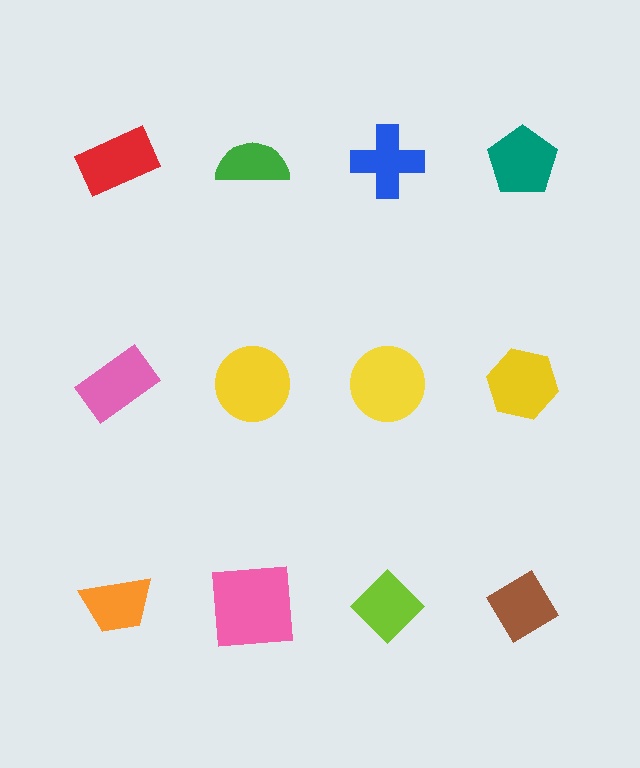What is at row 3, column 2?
A pink square.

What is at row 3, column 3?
A lime diamond.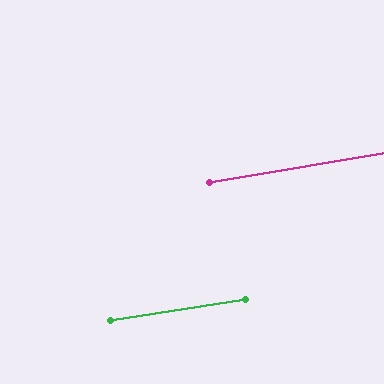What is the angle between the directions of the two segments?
Approximately 1 degree.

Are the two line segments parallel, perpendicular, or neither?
Parallel — their directions differ by only 0.7°.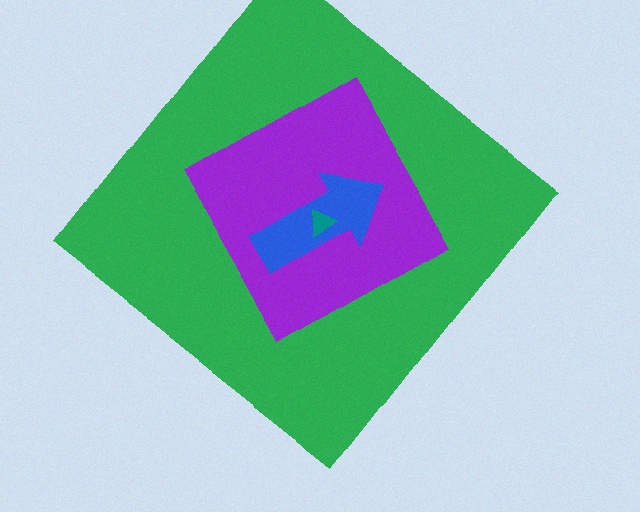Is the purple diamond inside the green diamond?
Yes.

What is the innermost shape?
The teal triangle.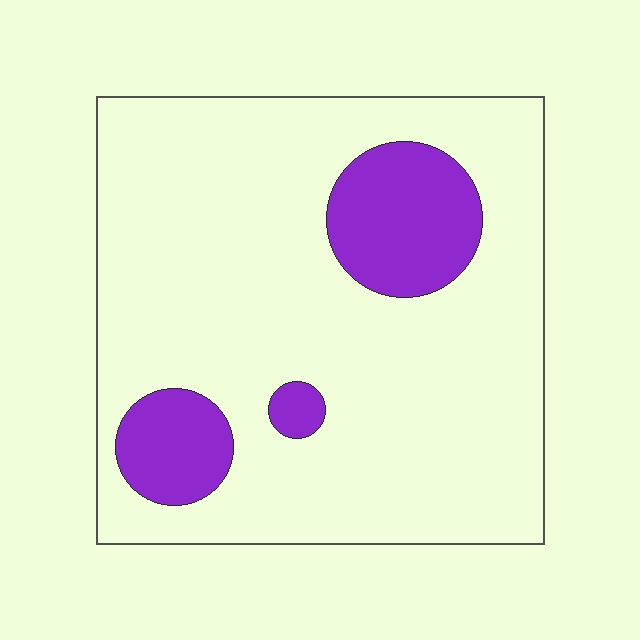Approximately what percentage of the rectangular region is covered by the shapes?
Approximately 15%.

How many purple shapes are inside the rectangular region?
3.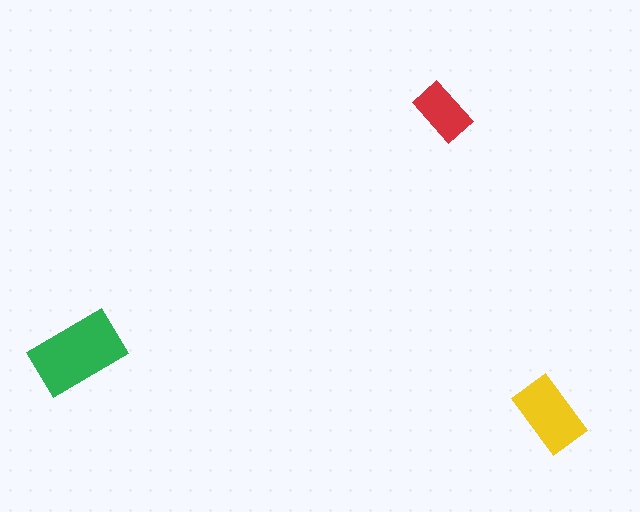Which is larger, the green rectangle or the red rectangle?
The green one.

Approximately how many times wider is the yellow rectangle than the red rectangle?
About 1.5 times wider.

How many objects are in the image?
There are 3 objects in the image.